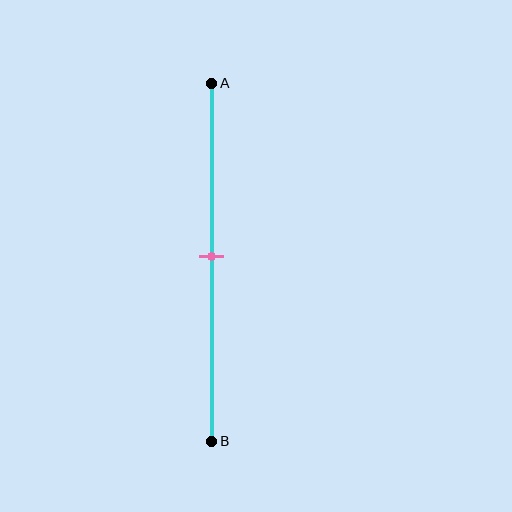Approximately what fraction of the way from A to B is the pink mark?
The pink mark is approximately 50% of the way from A to B.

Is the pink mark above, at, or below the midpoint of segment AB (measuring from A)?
The pink mark is approximately at the midpoint of segment AB.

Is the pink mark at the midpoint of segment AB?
Yes, the mark is approximately at the midpoint.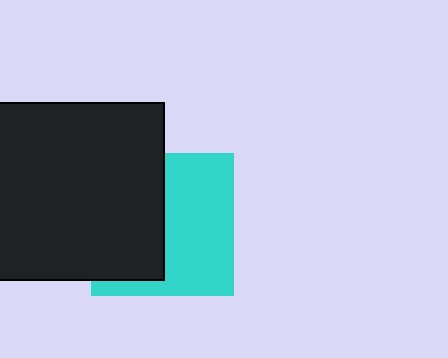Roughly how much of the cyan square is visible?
About half of it is visible (roughly 53%).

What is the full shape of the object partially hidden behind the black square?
The partially hidden object is a cyan square.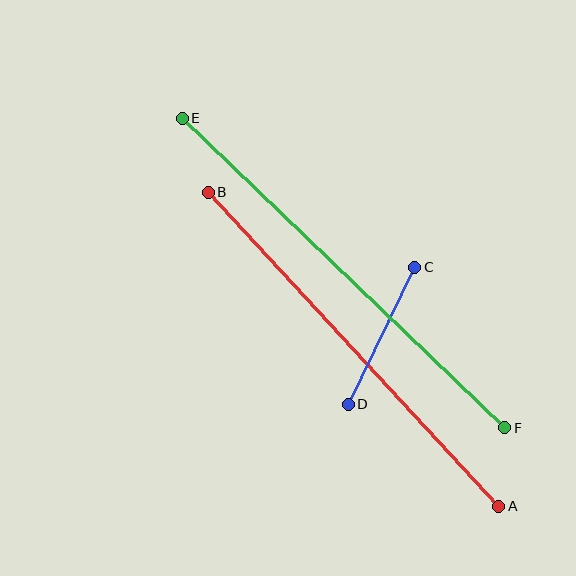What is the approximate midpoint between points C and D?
The midpoint is at approximately (381, 336) pixels.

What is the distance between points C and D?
The distance is approximately 152 pixels.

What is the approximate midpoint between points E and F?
The midpoint is at approximately (343, 273) pixels.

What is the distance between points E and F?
The distance is approximately 447 pixels.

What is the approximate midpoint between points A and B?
The midpoint is at approximately (353, 349) pixels.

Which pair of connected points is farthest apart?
Points E and F are farthest apart.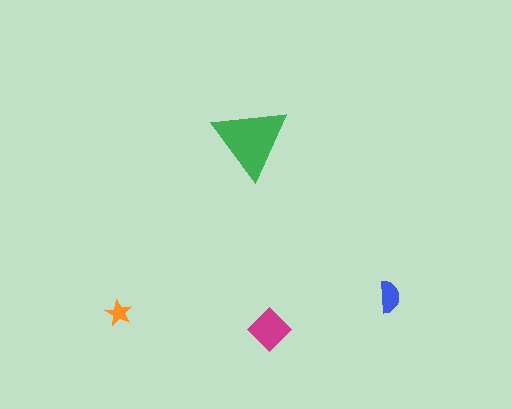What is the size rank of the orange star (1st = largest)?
4th.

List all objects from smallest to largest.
The orange star, the blue semicircle, the magenta diamond, the green triangle.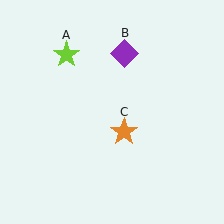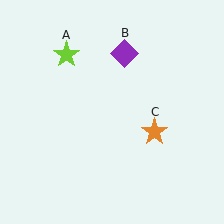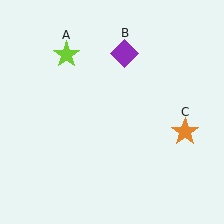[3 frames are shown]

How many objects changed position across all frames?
1 object changed position: orange star (object C).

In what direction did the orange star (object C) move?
The orange star (object C) moved right.